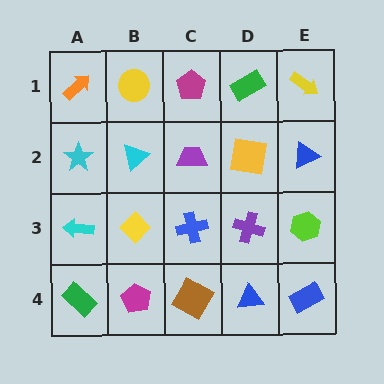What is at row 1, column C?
A magenta pentagon.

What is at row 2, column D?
A yellow square.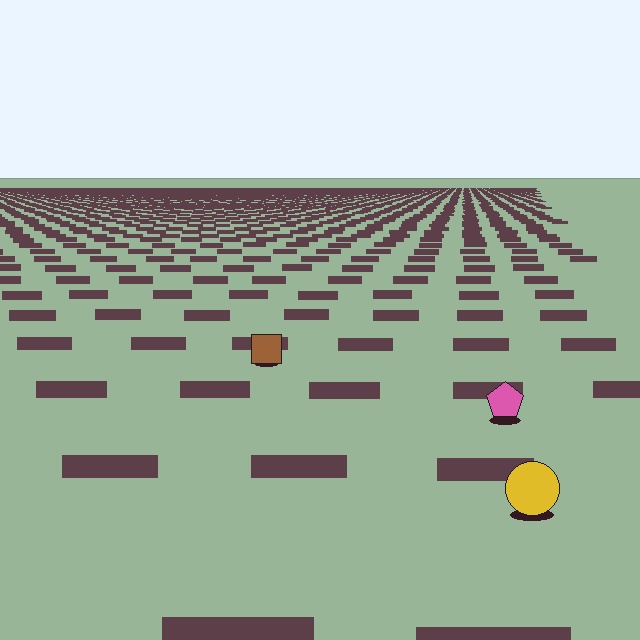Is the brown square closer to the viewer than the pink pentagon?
No. The pink pentagon is closer — you can tell from the texture gradient: the ground texture is coarser near it.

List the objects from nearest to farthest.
From nearest to farthest: the yellow circle, the pink pentagon, the brown square.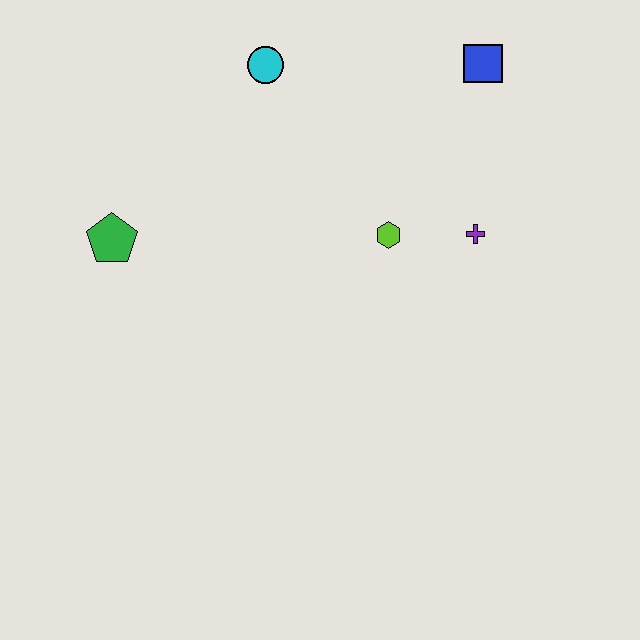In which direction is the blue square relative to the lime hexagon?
The blue square is above the lime hexagon.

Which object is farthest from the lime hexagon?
The green pentagon is farthest from the lime hexagon.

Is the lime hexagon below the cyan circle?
Yes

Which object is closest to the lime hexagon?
The purple cross is closest to the lime hexagon.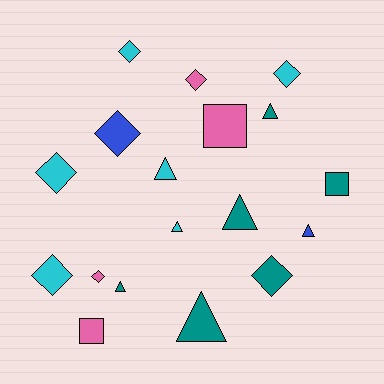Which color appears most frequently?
Cyan, with 6 objects.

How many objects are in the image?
There are 18 objects.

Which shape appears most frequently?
Diamond, with 8 objects.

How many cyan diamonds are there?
There are 4 cyan diamonds.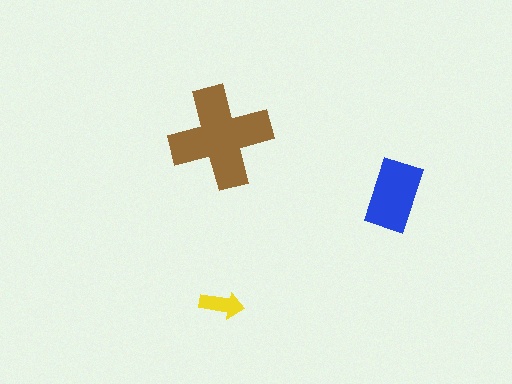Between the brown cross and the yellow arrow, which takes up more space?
The brown cross.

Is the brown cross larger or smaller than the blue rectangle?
Larger.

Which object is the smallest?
The yellow arrow.